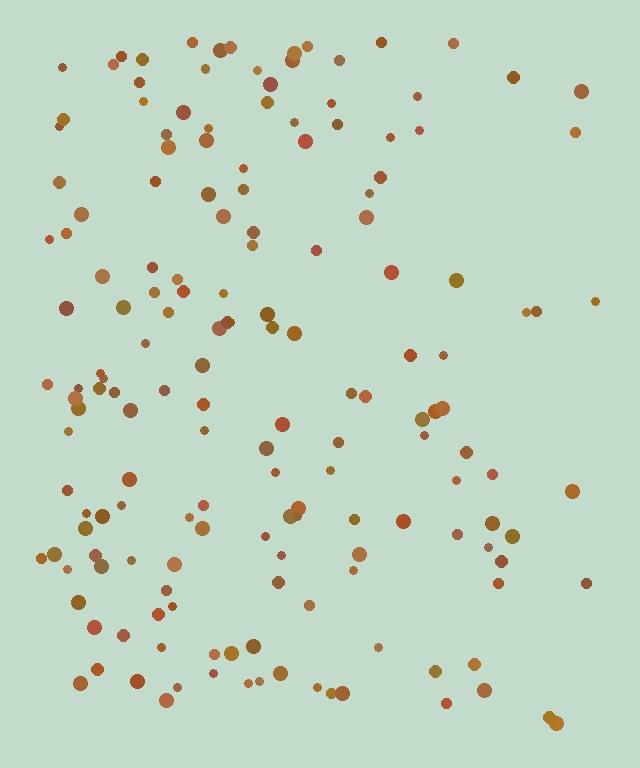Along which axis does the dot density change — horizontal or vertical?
Horizontal.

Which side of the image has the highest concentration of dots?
The left.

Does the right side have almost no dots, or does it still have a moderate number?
Still a moderate number, just noticeably fewer than the left.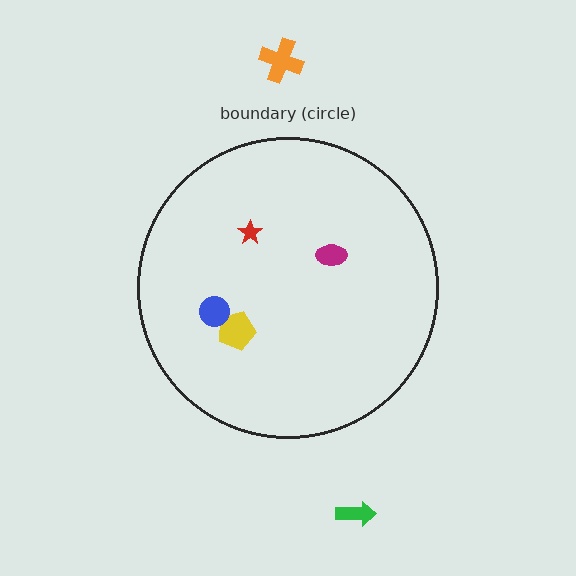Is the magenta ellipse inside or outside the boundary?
Inside.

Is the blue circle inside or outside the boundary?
Inside.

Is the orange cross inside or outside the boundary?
Outside.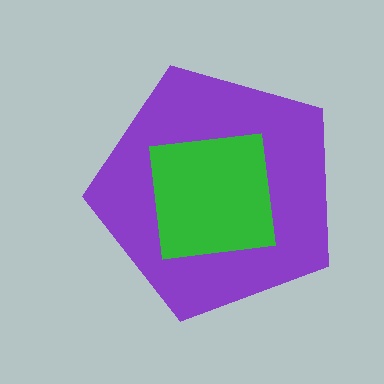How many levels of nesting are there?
2.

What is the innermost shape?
The green square.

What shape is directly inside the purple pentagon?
The green square.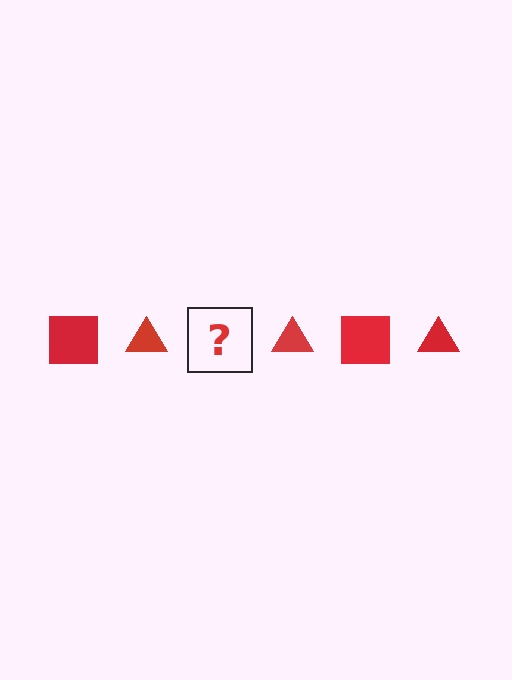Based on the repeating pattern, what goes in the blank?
The blank should be a red square.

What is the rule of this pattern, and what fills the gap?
The rule is that the pattern cycles through square, triangle shapes in red. The gap should be filled with a red square.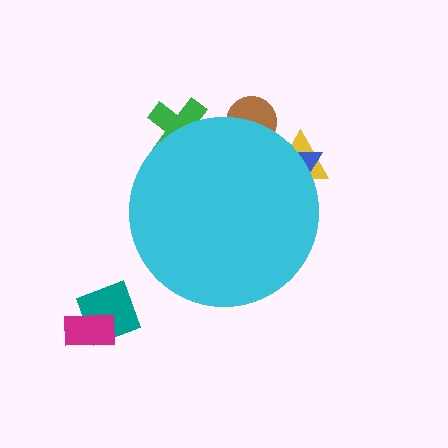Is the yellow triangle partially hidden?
Yes, the yellow triangle is partially hidden behind the cyan circle.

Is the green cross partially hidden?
Yes, the green cross is partially hidden behind the cyan circle.